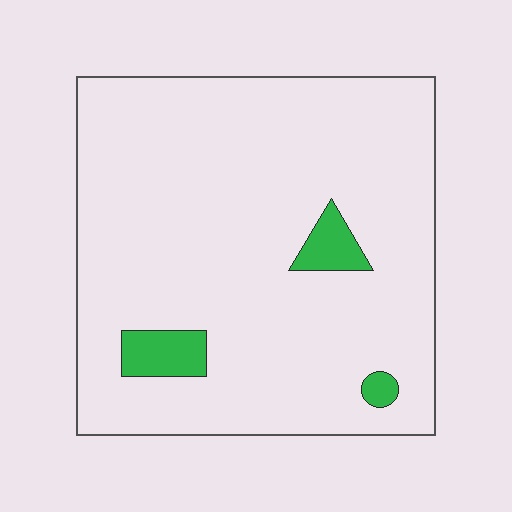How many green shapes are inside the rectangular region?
3.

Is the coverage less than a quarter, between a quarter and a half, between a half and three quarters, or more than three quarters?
Less than a quarter.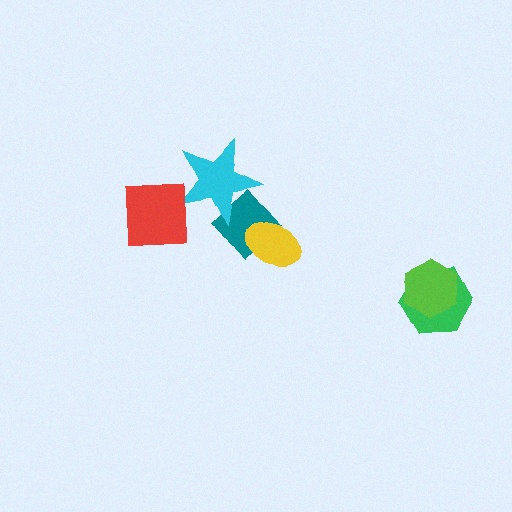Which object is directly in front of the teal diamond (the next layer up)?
The cyan star is directly in front of the teal diamond.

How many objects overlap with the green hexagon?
1 object overlaps with the green hexagon.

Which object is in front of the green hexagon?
The lime hexagon is in front of the green hexagon.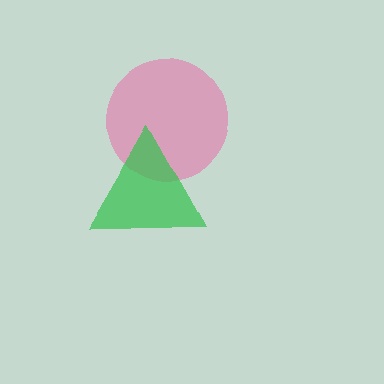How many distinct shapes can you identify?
There are 2 distinct shapes: a pink circle, a green triangle.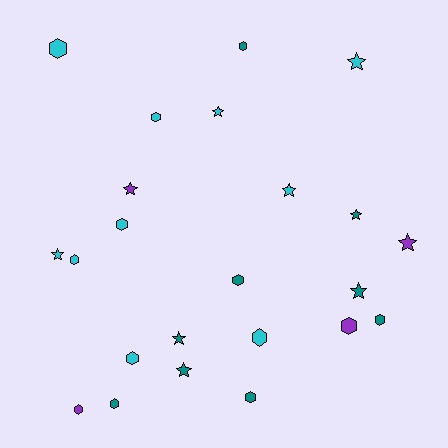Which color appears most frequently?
Cyan, with 10 objects.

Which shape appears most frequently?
Hexagon, with 13 objects.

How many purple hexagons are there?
There are 2 purple hexagons.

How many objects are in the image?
There are 23 objects.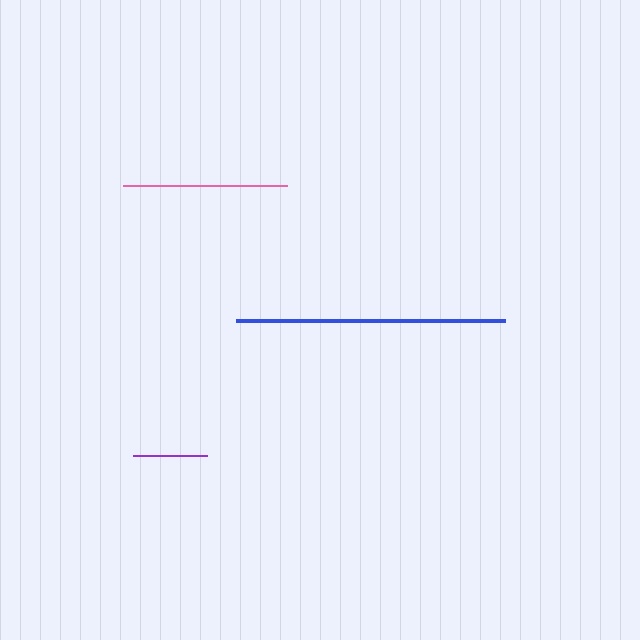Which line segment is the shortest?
The purple line is the shortest at approximately 74 pixels.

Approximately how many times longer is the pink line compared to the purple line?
The pink line is approximately 2.2 times the length of the purple line.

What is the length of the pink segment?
The pink segment is approximately 165 pixels long.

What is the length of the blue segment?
The blue segment is approximately 269 pixels long.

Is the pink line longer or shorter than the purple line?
The pink line is longer than the purple line.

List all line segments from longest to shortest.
From longest to shortest: blue, pink, purple.